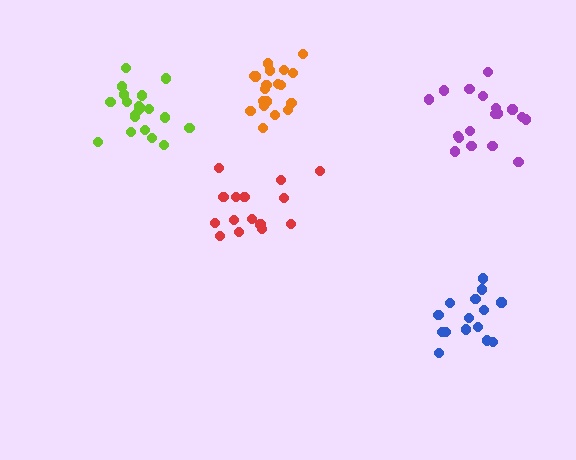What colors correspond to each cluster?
The clusters are colored: red, purple, orange, lime, blue.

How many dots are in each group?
Group 1: 15 dots, Group 2: 19 dots, Group 3: 19 dots, Group 4: 20 dots, Group 5: 16 dots (89 total).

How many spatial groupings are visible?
There are 5 spatial groupings.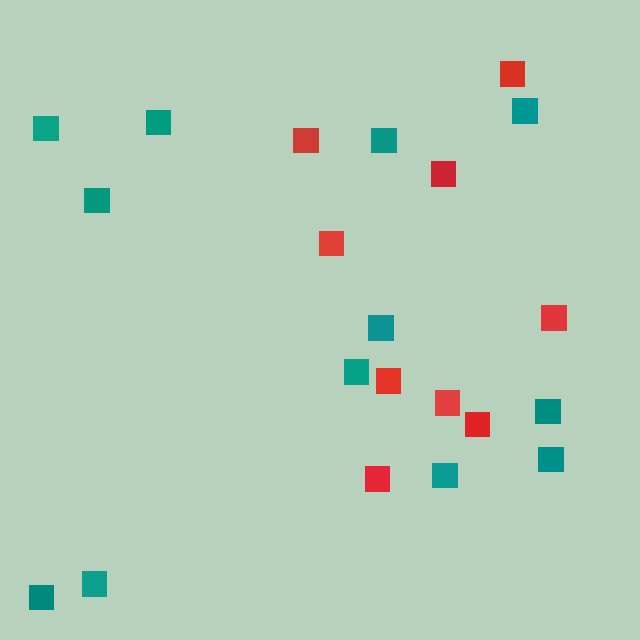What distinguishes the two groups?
There are 2 groups: one group of teal squares (12) and one group of red squares (9).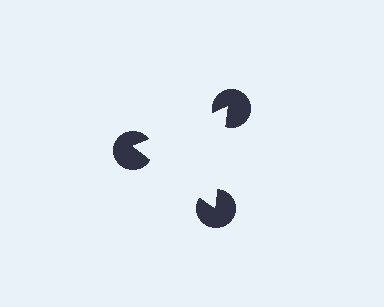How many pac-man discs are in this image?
There are 3 — one at each vertex of the illusory triangle.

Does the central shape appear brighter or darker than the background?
It typically appears slightly brighter than the background, even though no actual brightness change is drawn.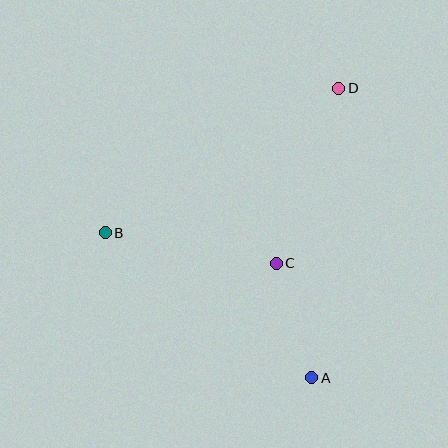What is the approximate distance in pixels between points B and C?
The distance between B and C is approximately 174 pixels.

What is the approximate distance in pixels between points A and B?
The distance between A and B is approximately 252 pixels.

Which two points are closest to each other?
Points A and C are closest to each other.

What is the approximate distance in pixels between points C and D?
The distance between C and D is approximately 186 pixels.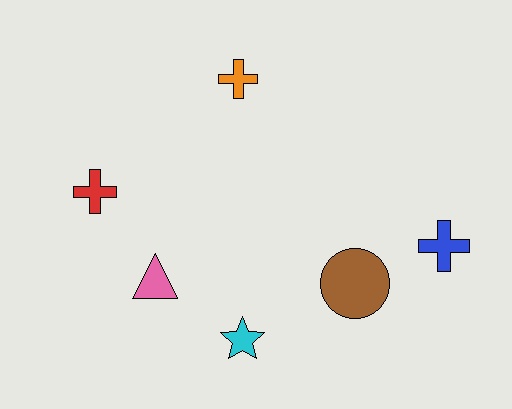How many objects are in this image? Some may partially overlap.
There are 6 objects.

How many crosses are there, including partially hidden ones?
There are 3 crosses.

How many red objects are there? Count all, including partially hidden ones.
There is 1 red object.